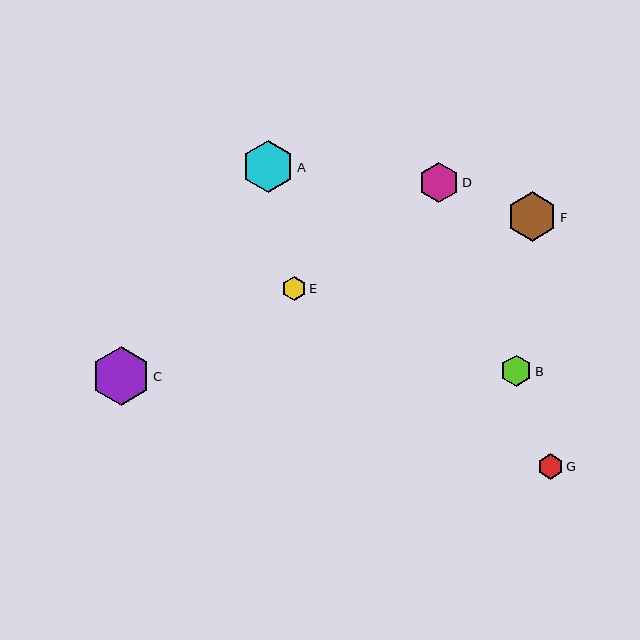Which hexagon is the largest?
Hexagon C is the largest with a size of approximately 59 pixels.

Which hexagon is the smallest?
Hexagon E is the smallest with a size of approximately 24 pixels.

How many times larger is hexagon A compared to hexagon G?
Hexagon A is approximately 2.1 times the size of hexagon G.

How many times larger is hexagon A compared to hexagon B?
Hexagon A is approximately 1.7 times the size of hexagon B.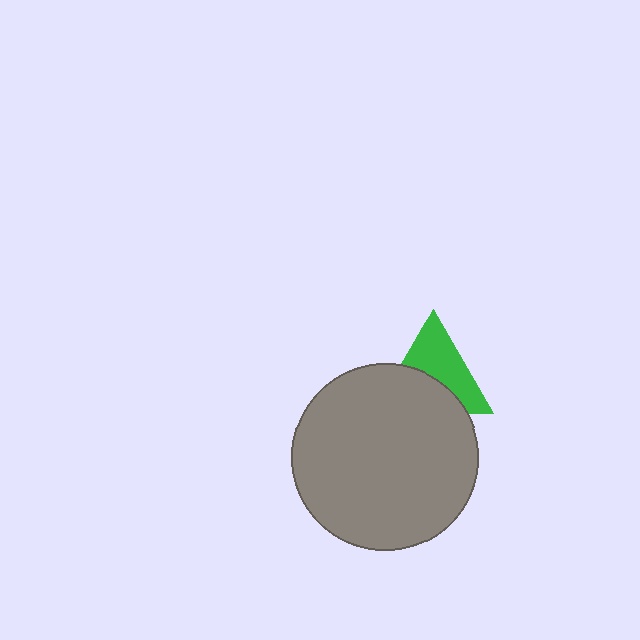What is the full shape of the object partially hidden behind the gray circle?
The partially hidden object is a green triangle.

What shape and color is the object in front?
The object in front is a gray circle.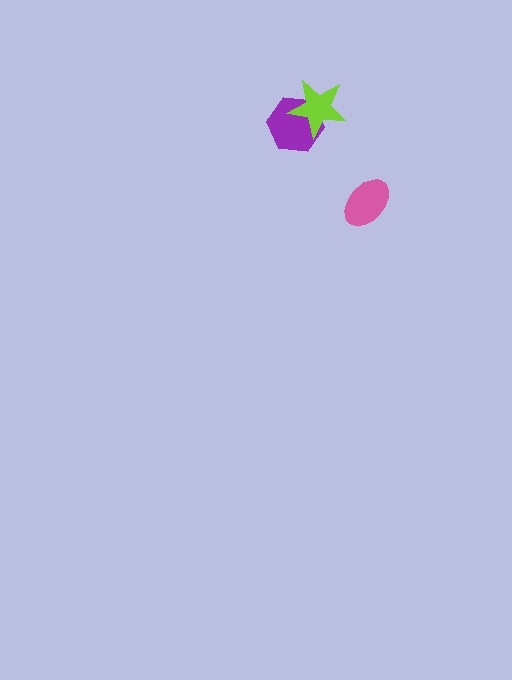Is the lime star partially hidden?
No, no other shape covers it.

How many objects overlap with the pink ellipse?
0 objects overlap with the pink ellipse.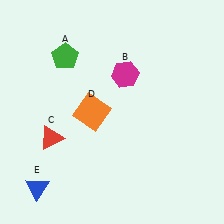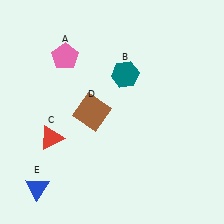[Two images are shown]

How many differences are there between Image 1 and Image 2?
There are 3 differences between the two images.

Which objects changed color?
A changed from green to pink. B changed from magenta to teal. D changed from orange to brown.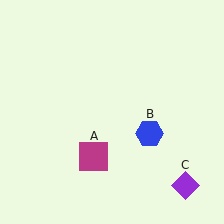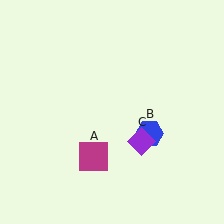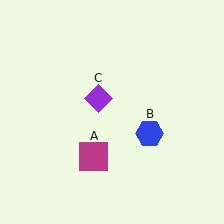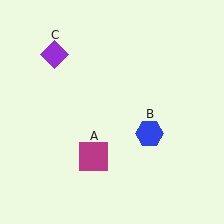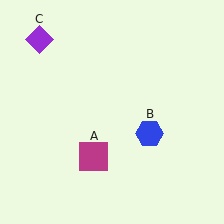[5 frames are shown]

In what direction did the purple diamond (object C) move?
The purple diamond (object C) moved up and to the left.